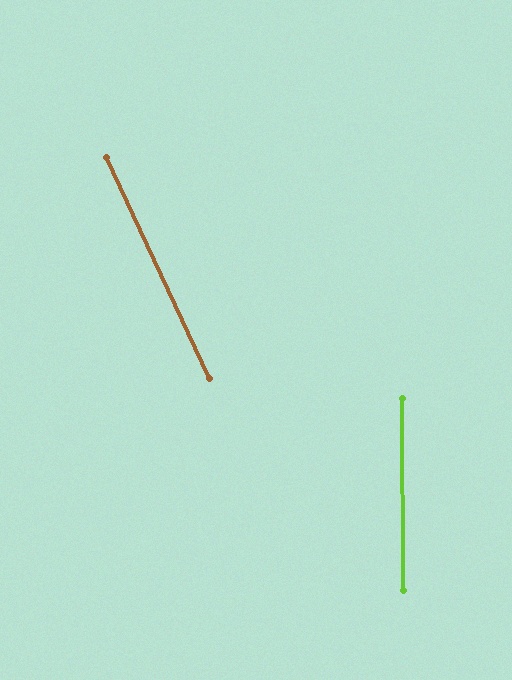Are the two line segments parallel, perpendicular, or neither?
Neither parallel nor perpendicular — they differ by about 25°.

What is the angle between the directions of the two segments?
Approximately 25 degrees.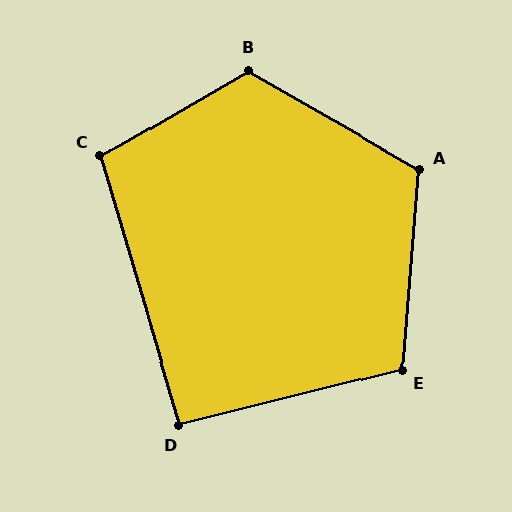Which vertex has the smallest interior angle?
D, at approximately 93 degrees.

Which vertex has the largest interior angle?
B, at approximately 120 degrees.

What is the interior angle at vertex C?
Approximately 103 degrees (obtuse).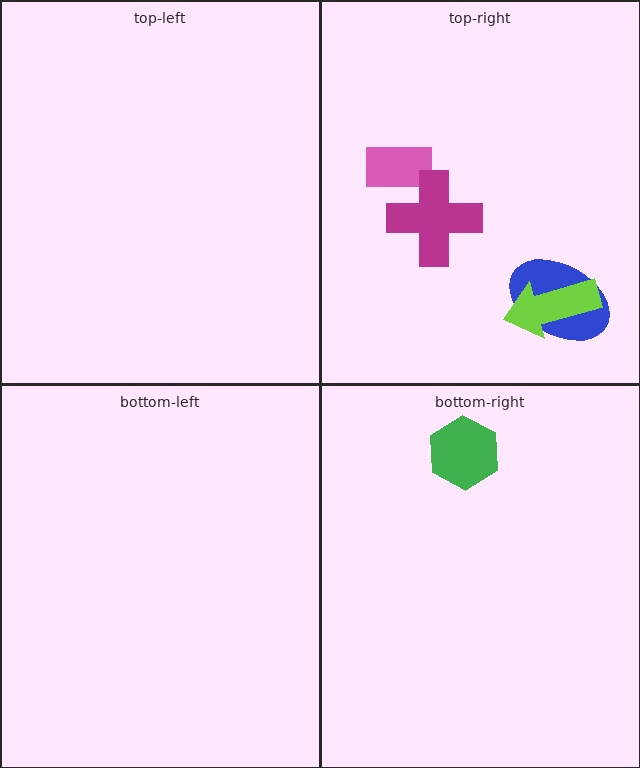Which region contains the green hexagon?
The bottom-right region.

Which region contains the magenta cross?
The top-right region.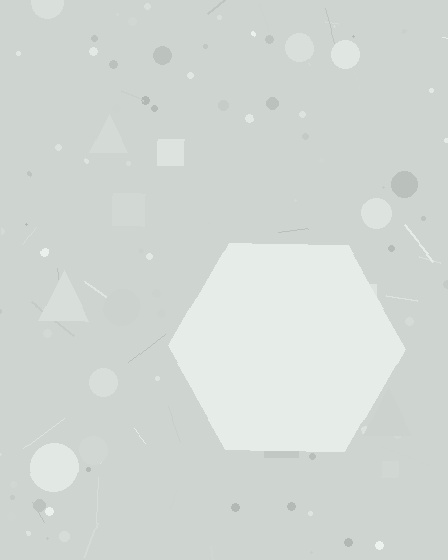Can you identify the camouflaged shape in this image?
The camouflaged shape is a hexagon.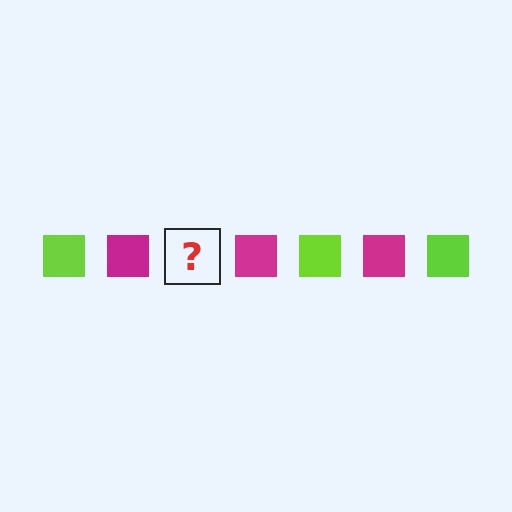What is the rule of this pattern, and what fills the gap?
The rule is that the pattern cycles through lime, magenta squares. The gap should be filled with a lime square.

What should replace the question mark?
The question mark should be replaced with a lime square.